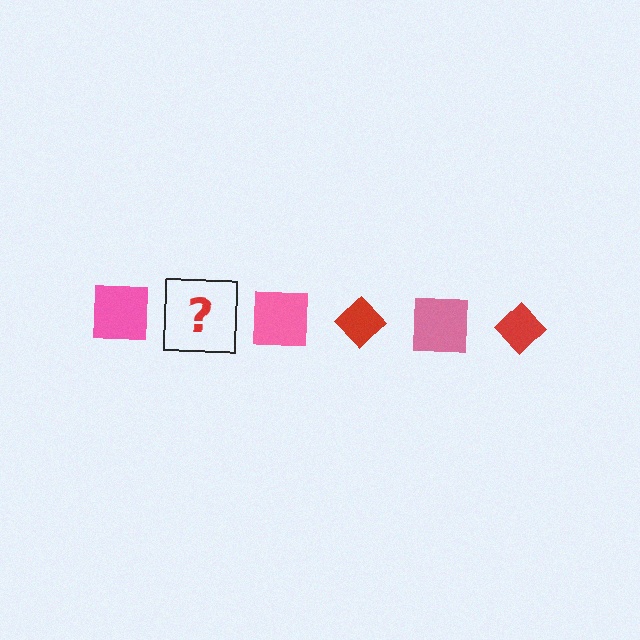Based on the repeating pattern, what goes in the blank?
The blank should be a red diamond.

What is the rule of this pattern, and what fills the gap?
The rule is that the pattern alternates between pink square and red diamond. The gap should be filled with a red diamond.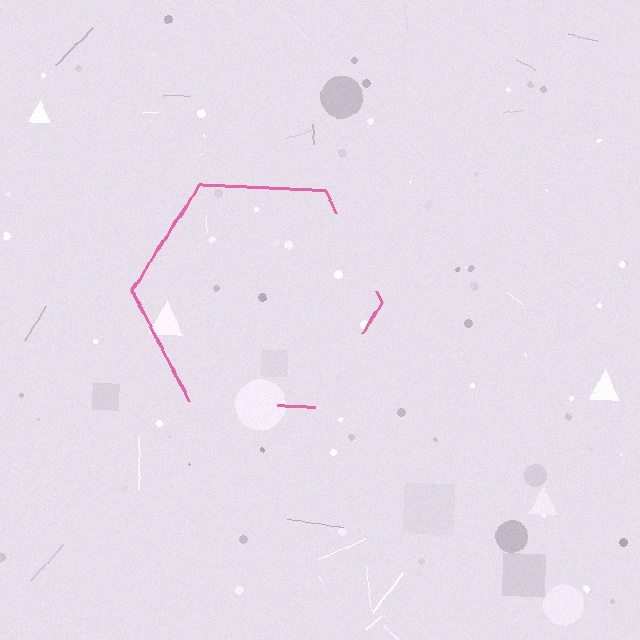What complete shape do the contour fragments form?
The contour fragments form a hexagon.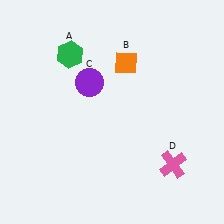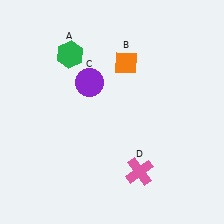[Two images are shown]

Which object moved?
The pink cross (D) moved left.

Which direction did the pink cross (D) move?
The pink cross (D) moved left.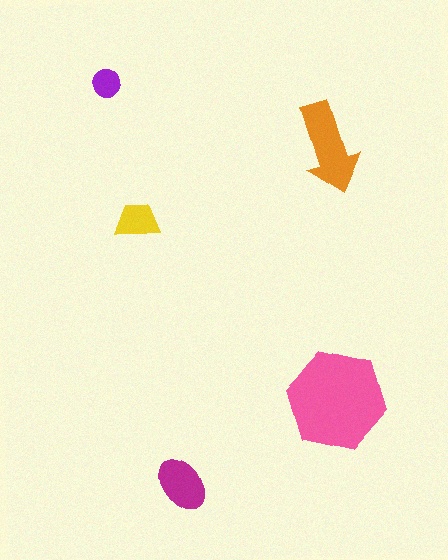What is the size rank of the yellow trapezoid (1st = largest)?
4th.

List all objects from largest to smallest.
The pink hexagon, the orange arrow, the magenta ellipse, the yellow trapezoid, the purple circle.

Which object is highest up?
The purple circle is topmost.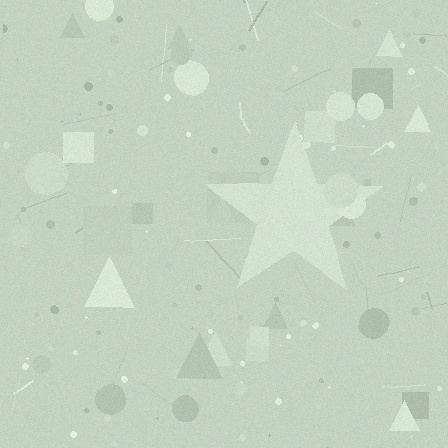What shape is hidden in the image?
A star is hidden in the image.